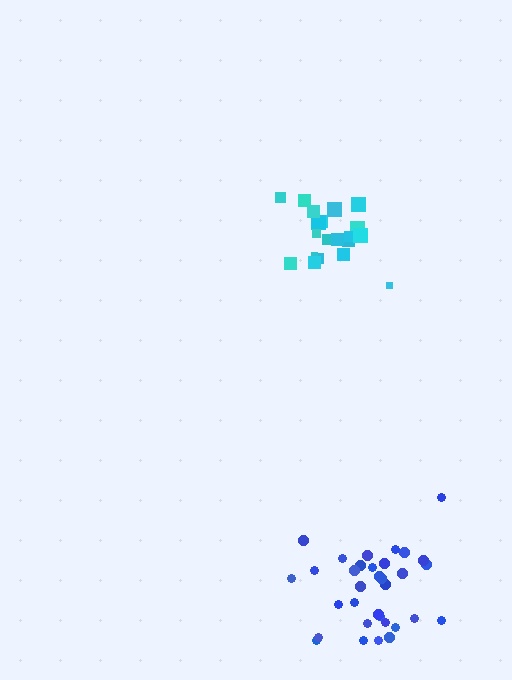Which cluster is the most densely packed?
Cyan.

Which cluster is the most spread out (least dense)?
Blue.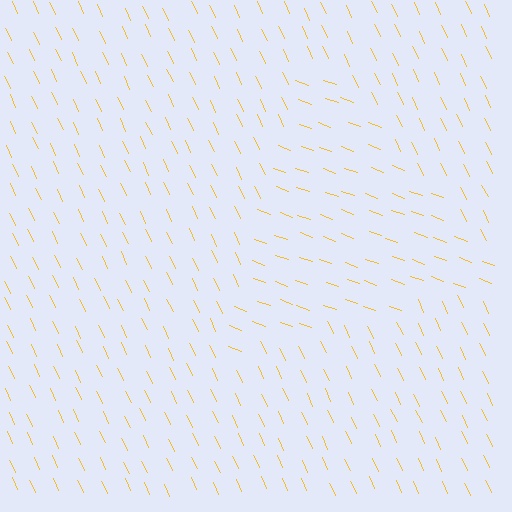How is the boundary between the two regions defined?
The boundary is defined purely by a change in line orientation (approximately 45 degrees difference). All lines are the same color and thickness.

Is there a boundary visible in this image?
Yes, there is a texture boundary formed by a change in line orientation.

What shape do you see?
I see a triangle.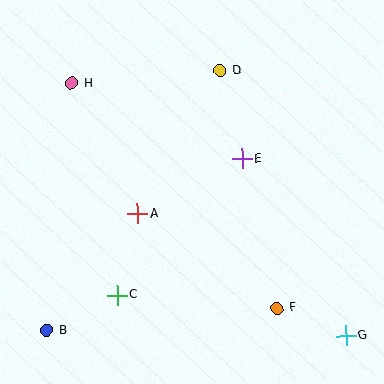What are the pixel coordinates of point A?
Point A is at (138, 214).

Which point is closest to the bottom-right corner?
Point G is closest to the bottom-right corner.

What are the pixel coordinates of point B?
Point B is at (47, 330).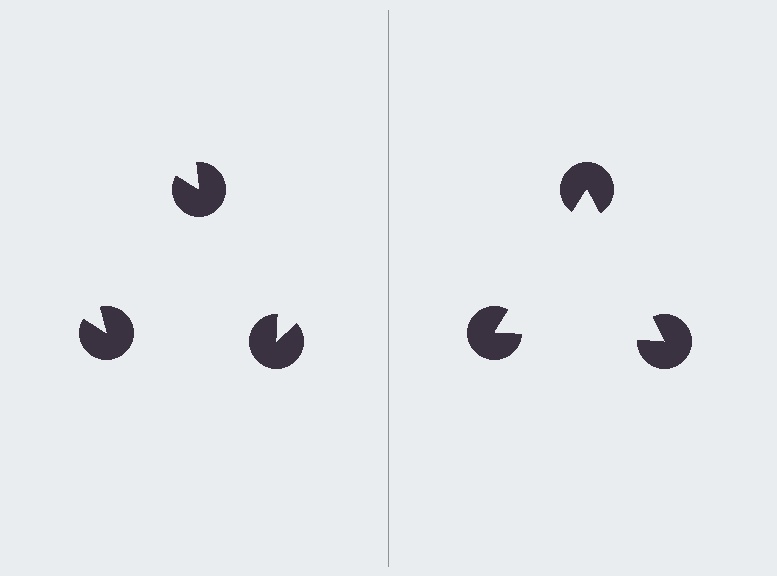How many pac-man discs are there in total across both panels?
6 — 3 on each side.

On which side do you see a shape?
An illusory triangle appears on the right side. On the left side the wedge cuts are rotated, so no coherent shape forms.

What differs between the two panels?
The pac-man discs are positioned identically on both sides; only the wedge orientations differ. On the right they align to a triangle; on the left they are misaligned.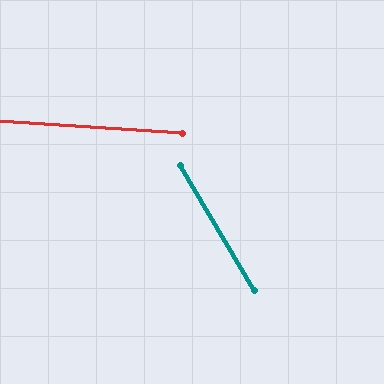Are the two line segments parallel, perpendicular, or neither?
Neither parallel nor perpendicular — they differ by about 56°.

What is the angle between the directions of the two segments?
Approximately 56 degrees.